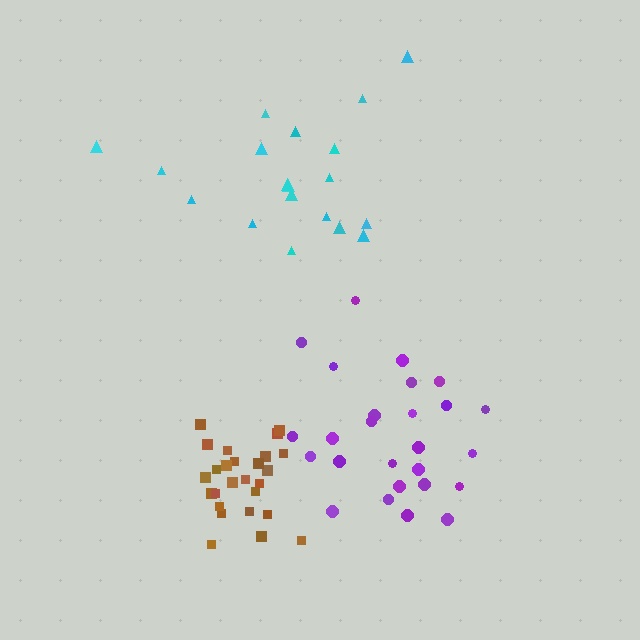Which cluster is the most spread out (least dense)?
Cyan.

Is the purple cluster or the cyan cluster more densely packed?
Purple.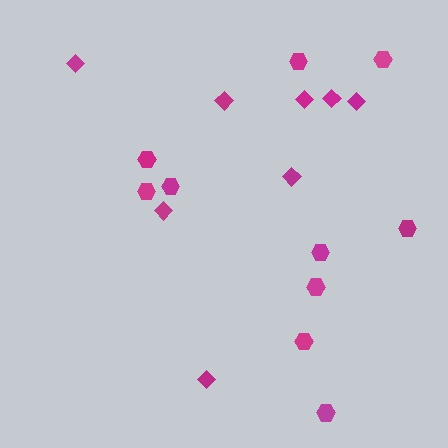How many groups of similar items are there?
There are 2 groups: one group of diamonds (8) and one group of hexagons (10).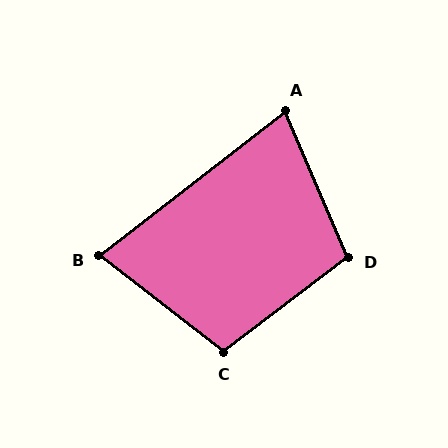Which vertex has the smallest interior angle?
A, at approximately 75 degrees.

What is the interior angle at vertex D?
Approximately 104 degrees (obtuse).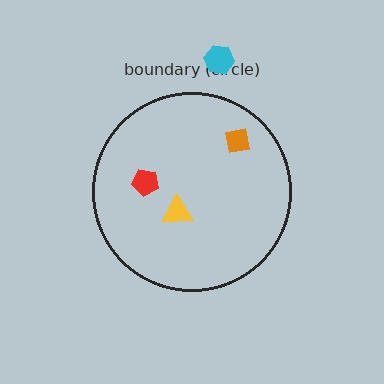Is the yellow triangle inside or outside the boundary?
Inside.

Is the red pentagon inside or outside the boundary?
Inside.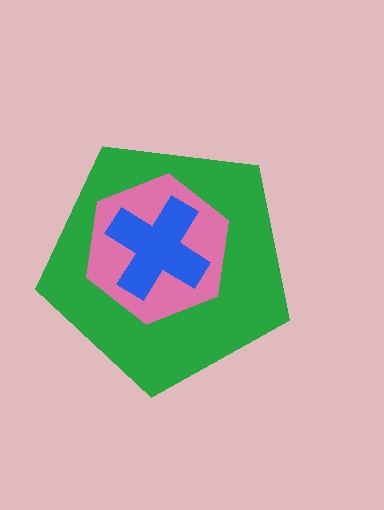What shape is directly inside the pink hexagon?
The blue cross.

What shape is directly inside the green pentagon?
The pink hexagon.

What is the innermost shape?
The blue cross.